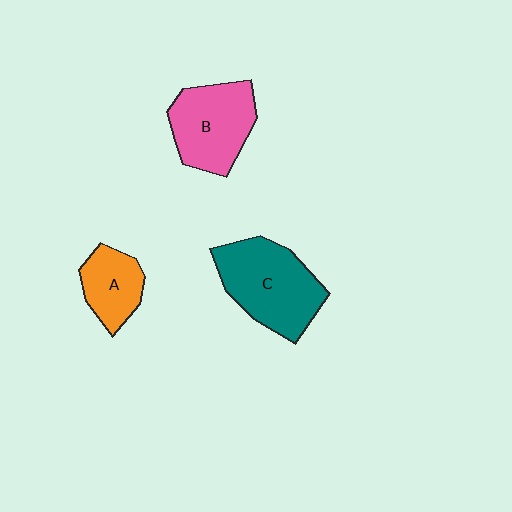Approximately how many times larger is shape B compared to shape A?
Approximately 1.6 times.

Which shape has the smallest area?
Shape A (orange).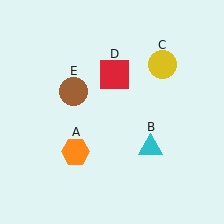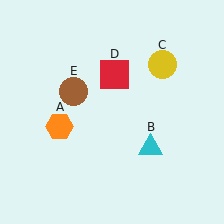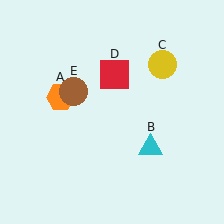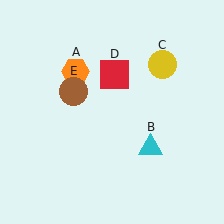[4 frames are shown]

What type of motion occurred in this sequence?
The orange hexagon (object A) rotated clockwise around the center of the scene.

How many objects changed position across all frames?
1 object changed position: orange hexagon (object A).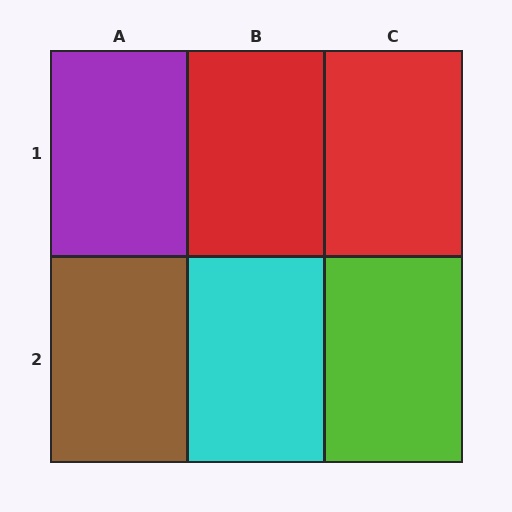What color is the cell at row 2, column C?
Lime.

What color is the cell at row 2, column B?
Cyan.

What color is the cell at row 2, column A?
Brown.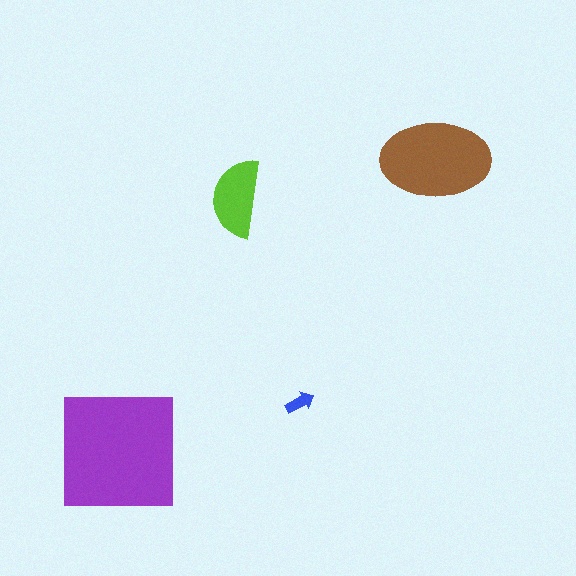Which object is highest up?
The brown ellipse is topmost.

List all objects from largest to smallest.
The purple square, the brown ellipse, the lime semicircle, the blue arrow.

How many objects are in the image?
There are 4 objects in the image.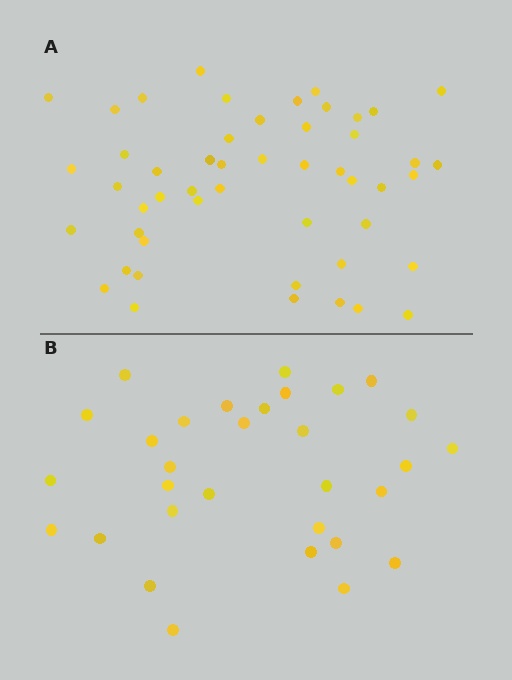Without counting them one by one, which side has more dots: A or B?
Region A (the top region) has more dots.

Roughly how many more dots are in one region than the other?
Region A has approximately 20 more dots than region B.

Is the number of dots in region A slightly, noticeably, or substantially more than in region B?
Region A has substantially more. The ratio is roughly 1.6 to 1.